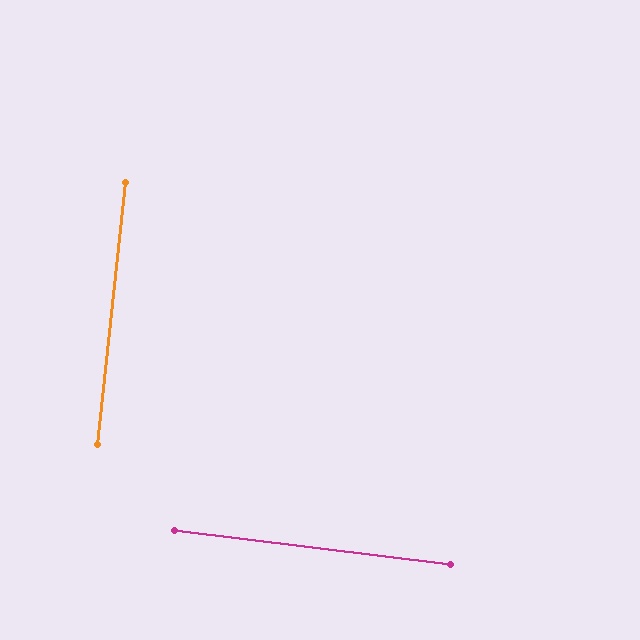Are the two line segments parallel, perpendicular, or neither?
Perpendicular — they meet at approximately 89°.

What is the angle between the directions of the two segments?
Approximately 89 degrees.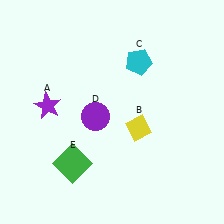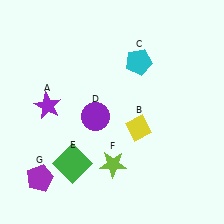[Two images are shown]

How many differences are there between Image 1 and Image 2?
There are 2 differences between the two images.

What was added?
A lime star (F), a purple pentagon (G) were added in Image 2.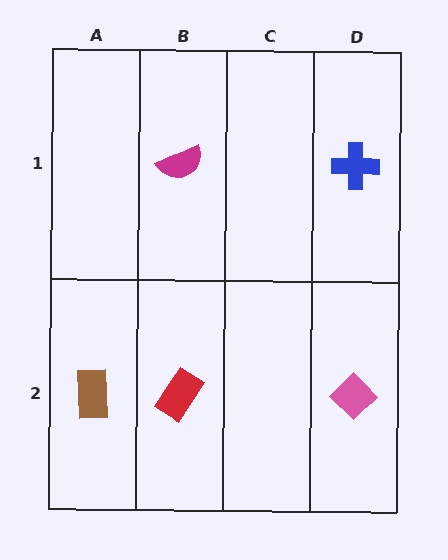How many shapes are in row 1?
2 shapes.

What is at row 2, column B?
A red rectangle.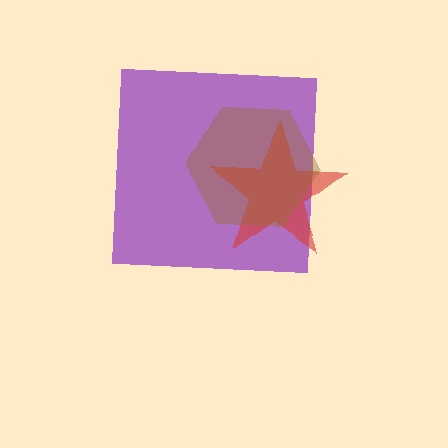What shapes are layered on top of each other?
The layered shapes are: a purple square, a red star, a brown hexagon.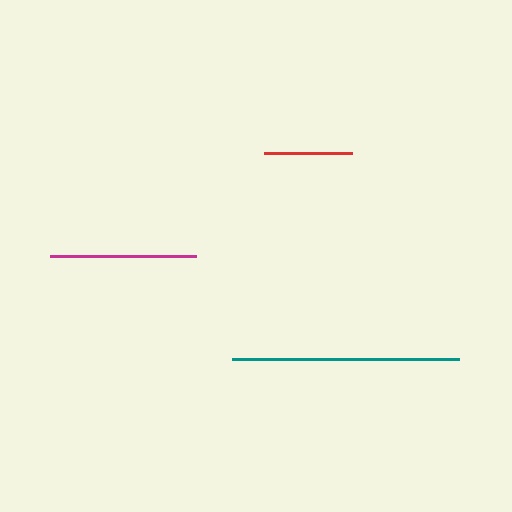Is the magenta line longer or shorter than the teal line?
The teal line is longer than the magenta line.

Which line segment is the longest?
The teal line is the longest at approximately 227 pixels.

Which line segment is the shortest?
The red line is the shortest at approximately 88 pixels.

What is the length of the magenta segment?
The magenta segment is approximately 146 pixels long.